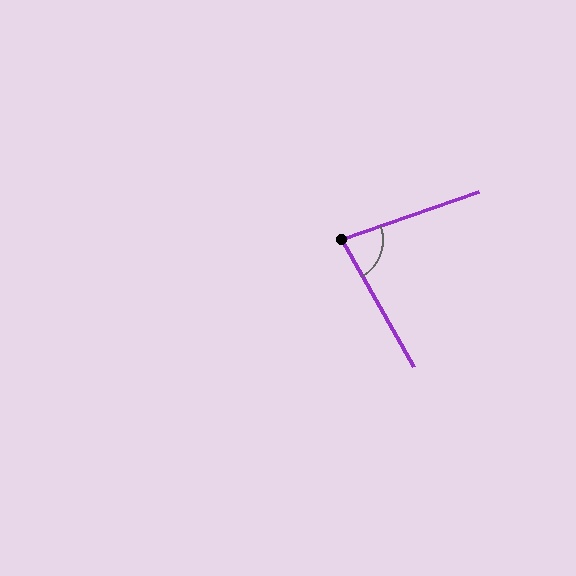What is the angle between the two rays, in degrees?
Approximately 80 degrees.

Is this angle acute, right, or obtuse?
It is acute.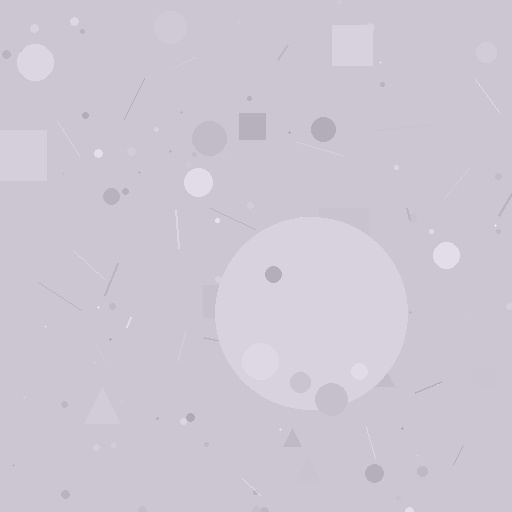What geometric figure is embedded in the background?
A circle is embedded in the background.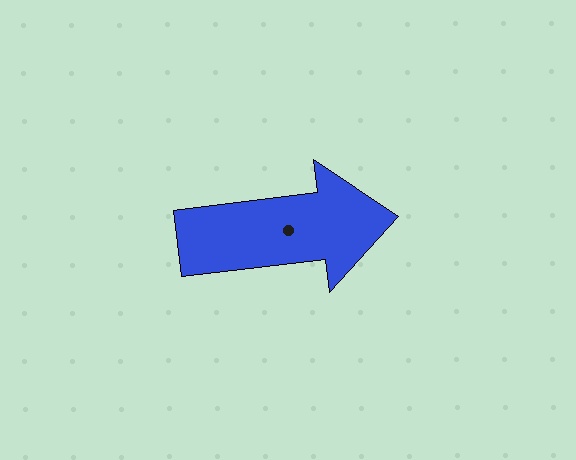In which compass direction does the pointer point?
East.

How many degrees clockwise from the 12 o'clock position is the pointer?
Approximately 83 degrees.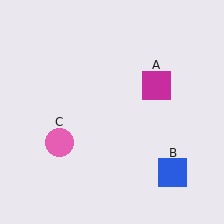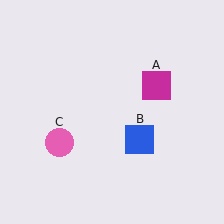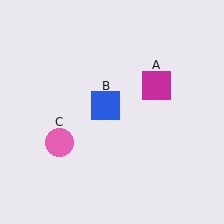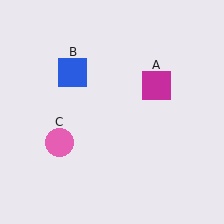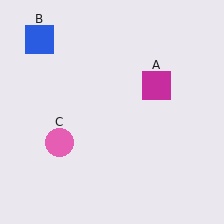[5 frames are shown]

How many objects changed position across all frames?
1 object changed position: blue square (object B).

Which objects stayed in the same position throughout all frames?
Magenta square (object A) and pink circle (object C) remained stationary.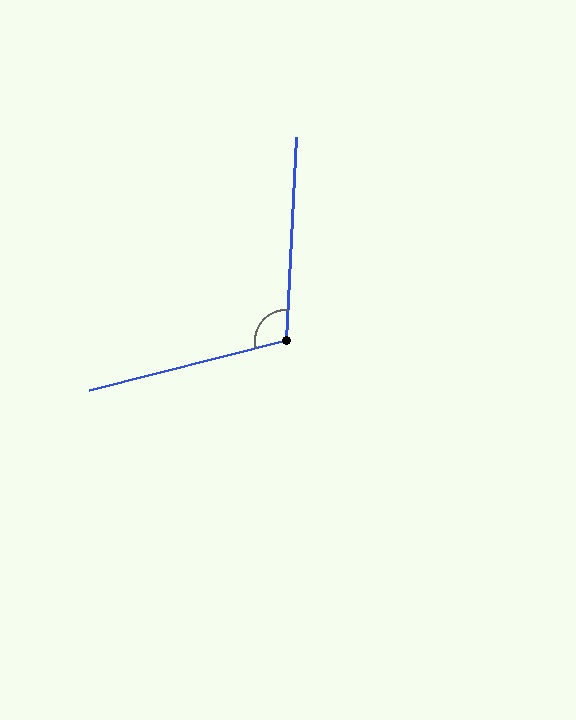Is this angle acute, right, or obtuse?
It is obtuse.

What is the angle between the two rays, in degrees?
Approximately 107 degrees.